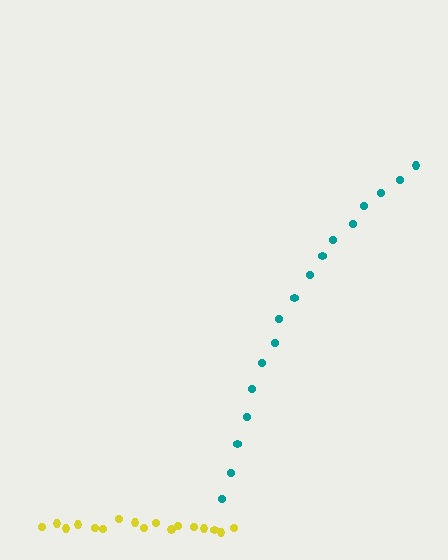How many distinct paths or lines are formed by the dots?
There are 2 distinct paths.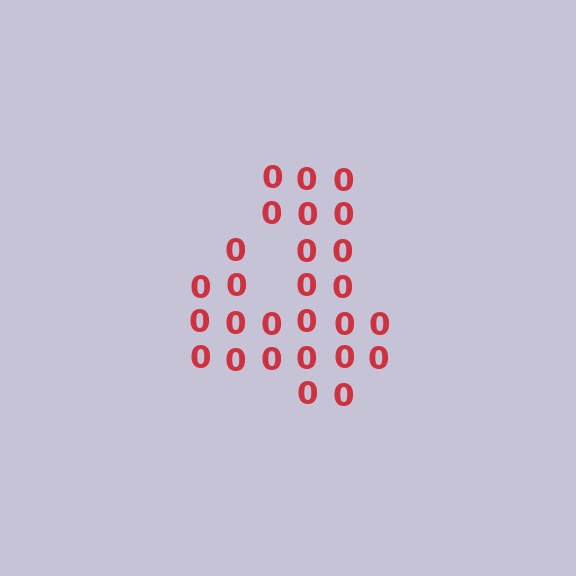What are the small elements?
The small elements are digit 0's.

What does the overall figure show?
The overall figure shows the digit 4.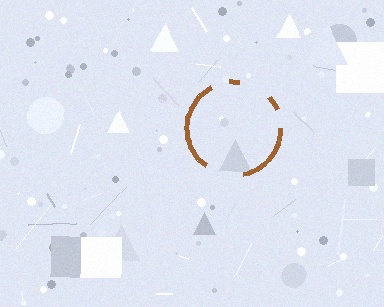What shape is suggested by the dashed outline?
The dashed outline suggests a circle.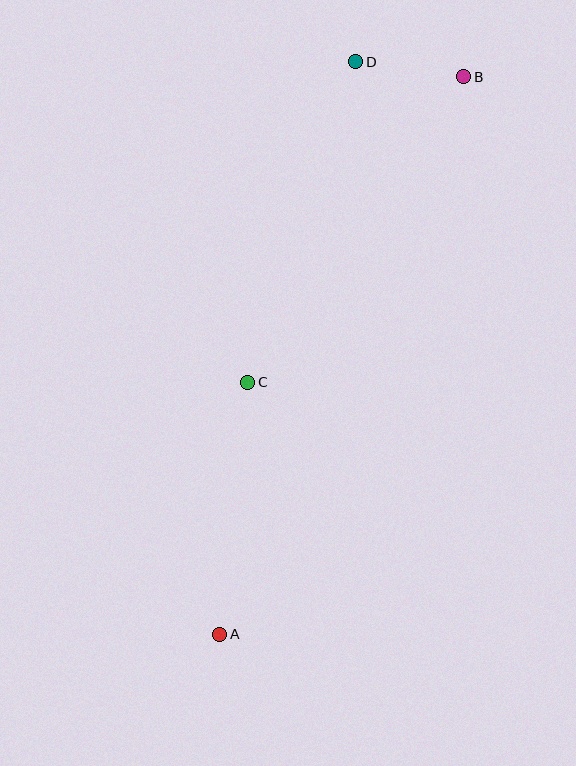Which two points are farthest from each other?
Points A and B are farthest from each other.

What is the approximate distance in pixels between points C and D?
The distance between C and D is approximately 338 pixels.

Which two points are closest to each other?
Points B and D are closest to each other.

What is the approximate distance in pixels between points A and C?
The distance between A and C is approximately 254 pixels.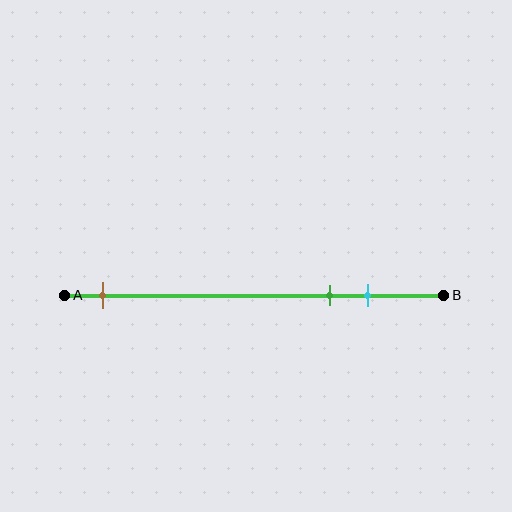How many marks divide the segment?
There are 3 marks dividing the segment.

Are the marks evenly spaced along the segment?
No, the marks are not evenly spaced.